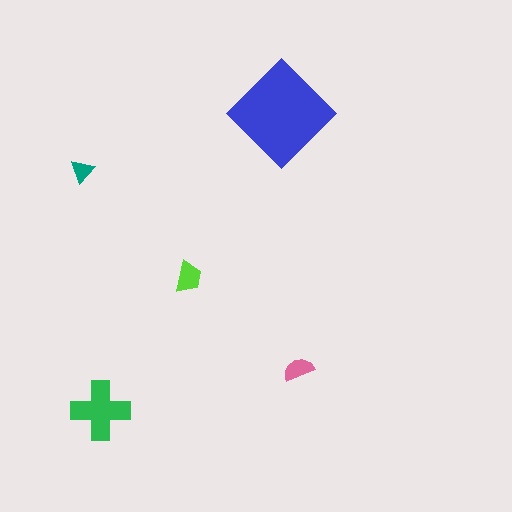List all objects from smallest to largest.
The teal triangle, the pink semicircle, the lime trapezoid, the green cross, the blue diamond.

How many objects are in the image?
There are 5 objects in the image.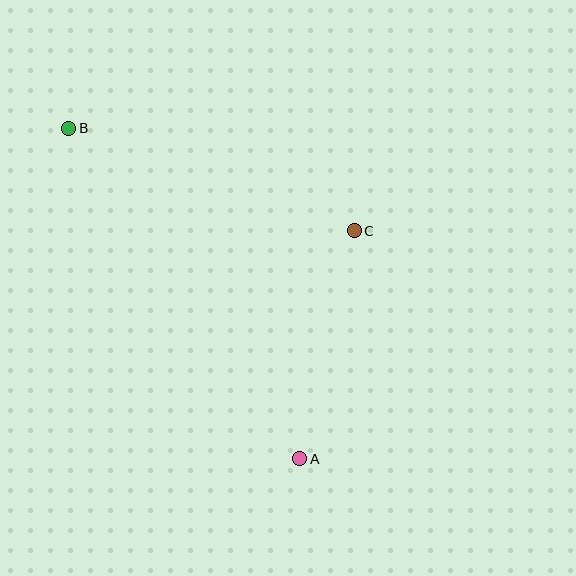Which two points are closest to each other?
Points A and C are closest to each other.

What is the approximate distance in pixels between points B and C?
The distance between B and C is approximately 303 pixels.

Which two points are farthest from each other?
Points A and B are farthest from each other.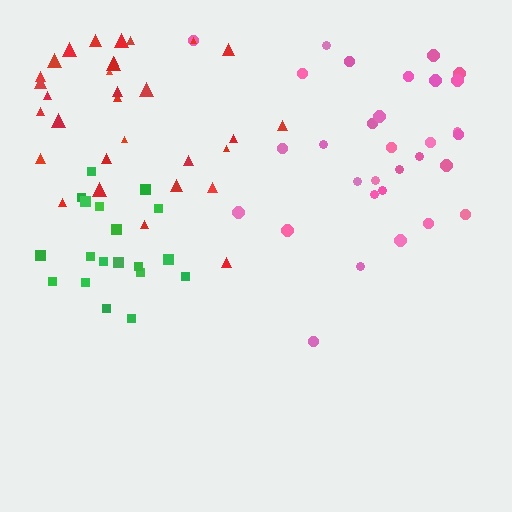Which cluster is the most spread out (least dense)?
Red.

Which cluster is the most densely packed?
Pink.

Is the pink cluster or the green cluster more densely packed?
Pink.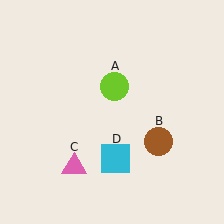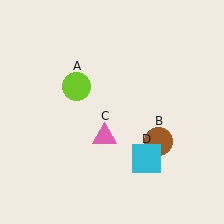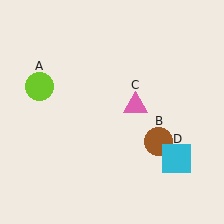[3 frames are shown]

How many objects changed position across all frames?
3 objects changed position: lime circle (object A), pink triangle (object C), cyan square (object D).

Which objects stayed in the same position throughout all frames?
Brown circle (object B) remained stationary.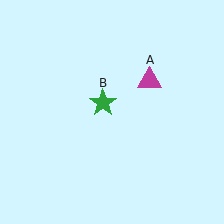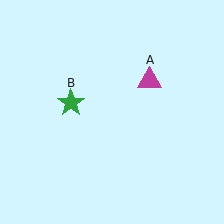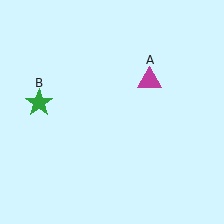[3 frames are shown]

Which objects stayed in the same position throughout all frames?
Magenta triangle (object A) remained stationary.